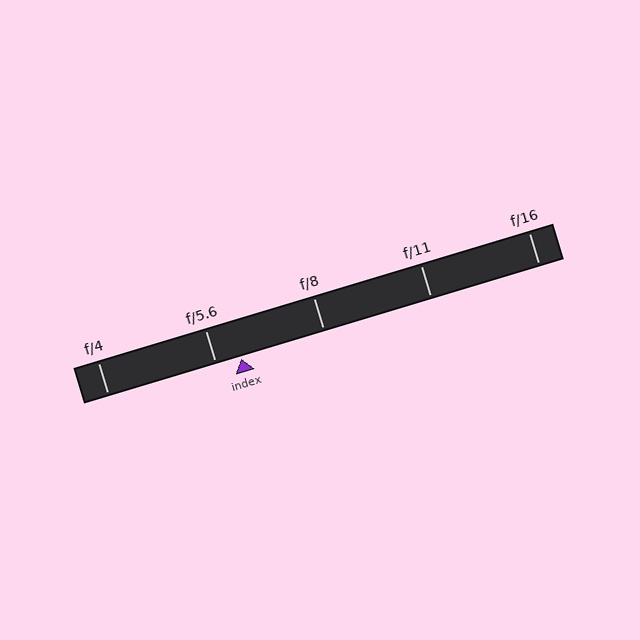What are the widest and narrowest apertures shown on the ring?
The widest aperture shown is f/4 and the narrowest is f/16.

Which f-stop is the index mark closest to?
The index mark is closest to f/5.6.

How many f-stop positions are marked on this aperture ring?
There are 5 f-stop positions marked.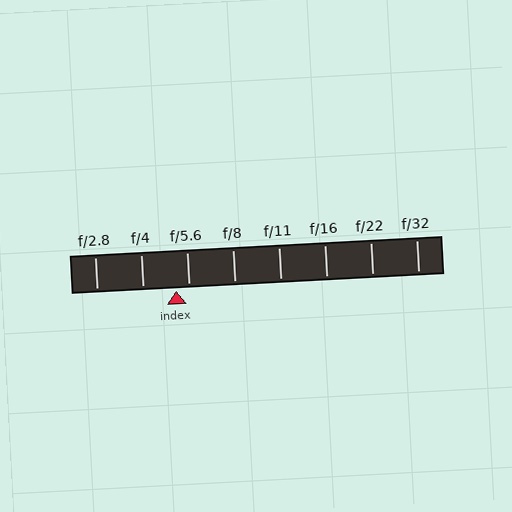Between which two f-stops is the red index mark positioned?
The index mark is between f/4 and f/5.6.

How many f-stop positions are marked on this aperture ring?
There are 8 f-stop positions marked.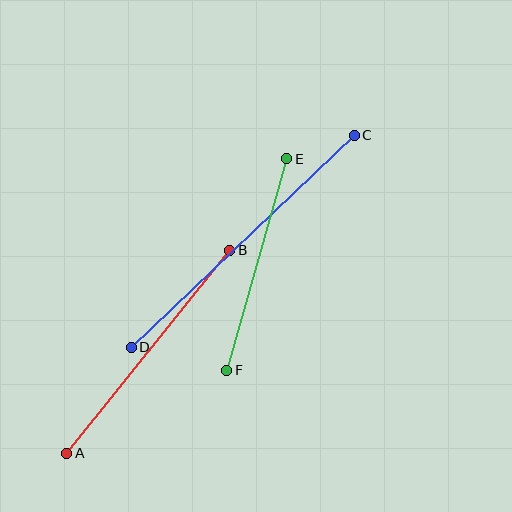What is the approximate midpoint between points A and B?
The midpoint is at approximately (148, 352) pixels.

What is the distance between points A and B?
The distance is approximately 260 pixels.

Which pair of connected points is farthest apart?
Points C and D are farthest apart.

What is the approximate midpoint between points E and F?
The midpoint is at approximately (257, 265) pixels.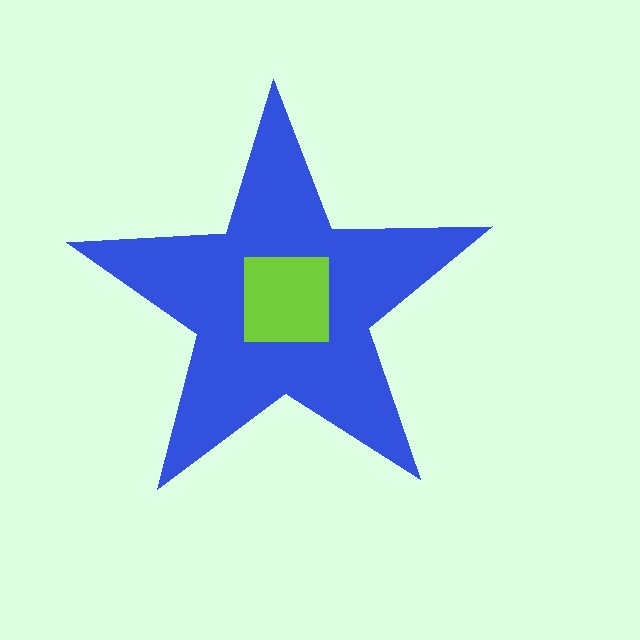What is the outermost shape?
The blue star.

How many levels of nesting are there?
2.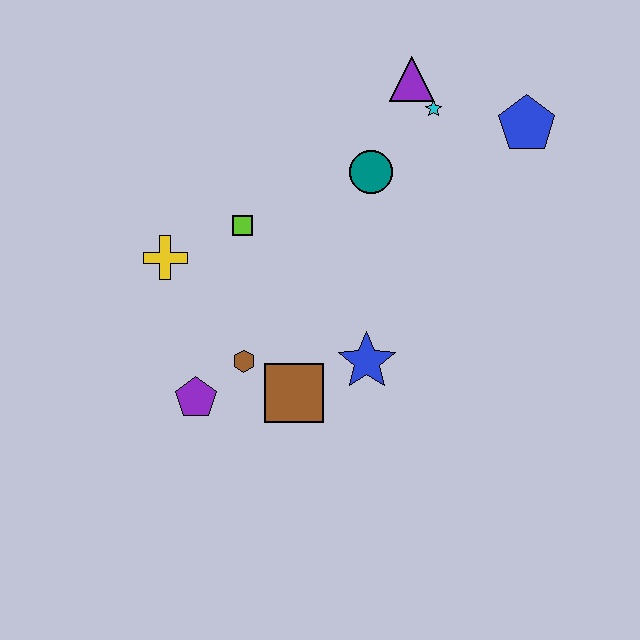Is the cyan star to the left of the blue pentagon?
Yes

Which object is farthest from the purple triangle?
The purple pentagon is farthest from the purple triangle.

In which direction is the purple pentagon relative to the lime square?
The purple pentagon is below the lime square.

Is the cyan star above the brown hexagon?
Yes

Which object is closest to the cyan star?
The purple triangle is closest to the cyan star.